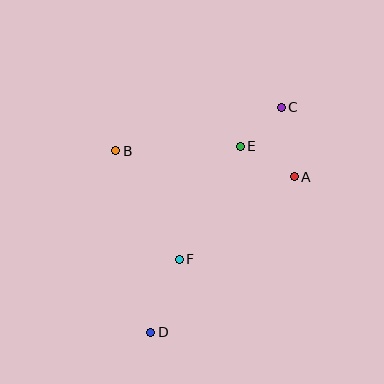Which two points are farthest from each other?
Points C and D are farthest from each other.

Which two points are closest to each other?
Points C and E are closest to each other.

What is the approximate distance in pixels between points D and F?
The distance between D and F is approximately 78 pixels.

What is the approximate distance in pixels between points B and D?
The distance between B and D is approximately 185 pixels.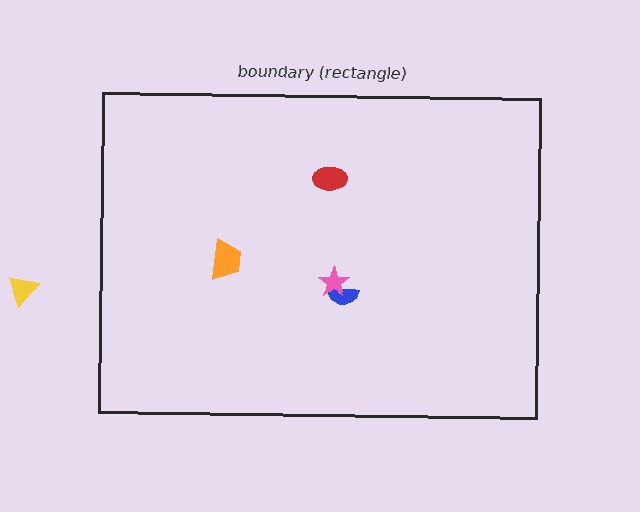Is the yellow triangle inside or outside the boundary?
Outside.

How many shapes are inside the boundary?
4 inside, 1 outside.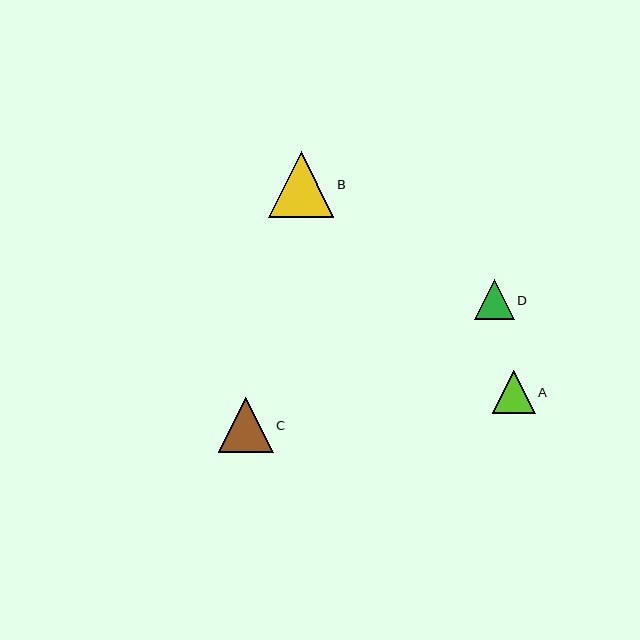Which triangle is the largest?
Triangle B is the largest with a size of approximately 66 pixels.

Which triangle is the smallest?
Triangle D is the smallest with a size of approximately 39 pixels.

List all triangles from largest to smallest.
From largest to smallest: B, C, A, D.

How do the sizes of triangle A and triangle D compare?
Triangle A and triangle D are approximately the same size.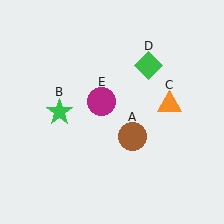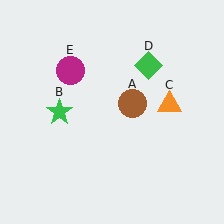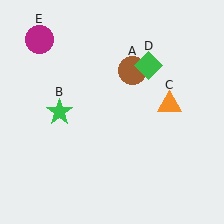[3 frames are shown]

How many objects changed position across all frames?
2 objects changed position: brown circle (object A), magenta circle (object E).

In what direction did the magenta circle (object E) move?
The magenta circle (object E) moved up and to the left.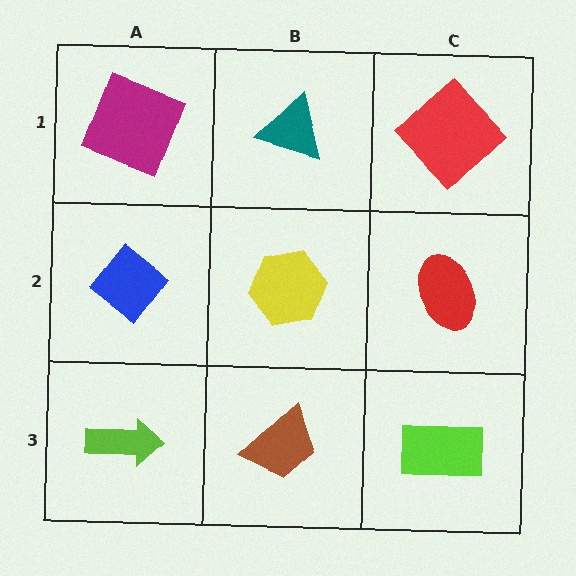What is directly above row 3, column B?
A yellow hexagon.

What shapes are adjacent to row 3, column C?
A red ellipse (row 2, column C), a brown trapezoid (row 3, column B).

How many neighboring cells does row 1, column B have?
3.